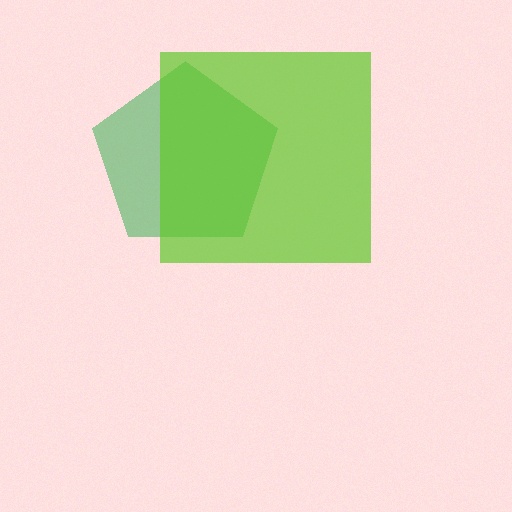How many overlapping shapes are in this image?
There are 2 overlapping shapes in the image.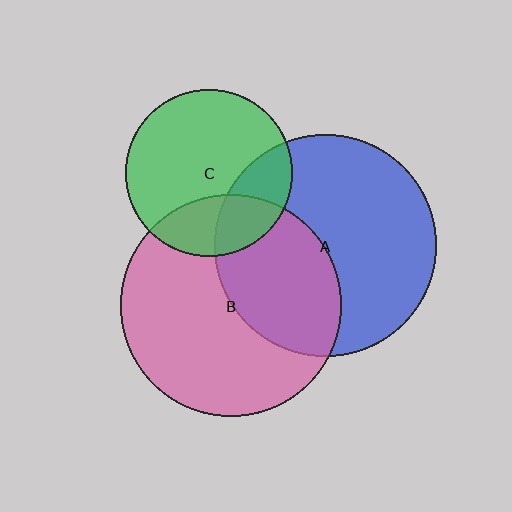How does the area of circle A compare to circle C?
Approximately 1.8 times.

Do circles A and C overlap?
Yes.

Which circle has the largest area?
Circle A (blue).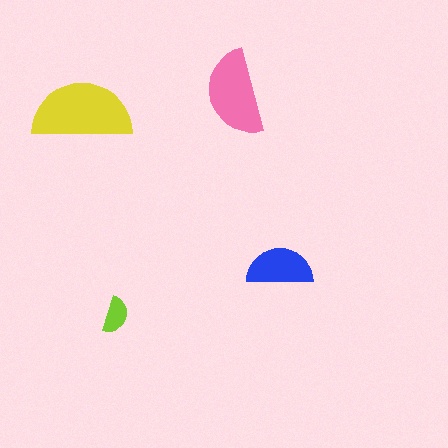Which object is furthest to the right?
The blue semicircle is rightmost.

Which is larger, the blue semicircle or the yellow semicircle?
The yellow one.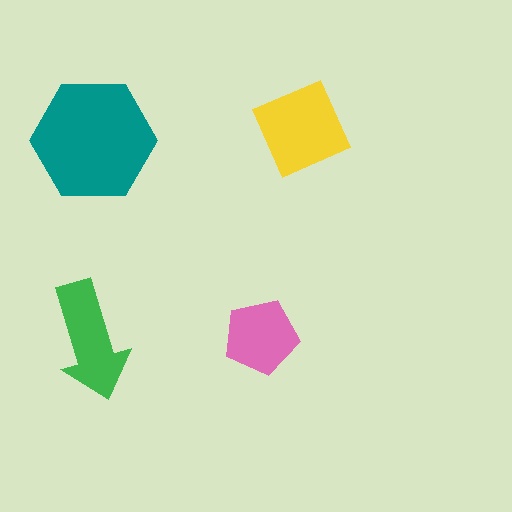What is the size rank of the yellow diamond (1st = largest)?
2nd.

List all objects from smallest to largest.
The pink pentagon, the green arrow, the yellow diamond, the teal hexagon.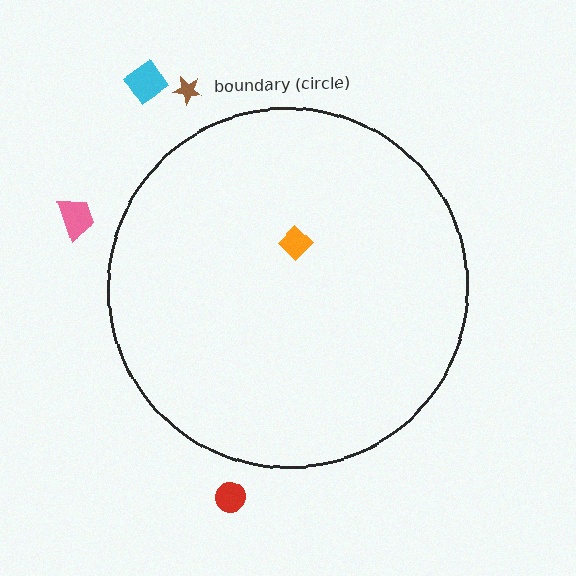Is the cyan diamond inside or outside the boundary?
Outside.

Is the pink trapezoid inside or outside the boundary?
Outside.